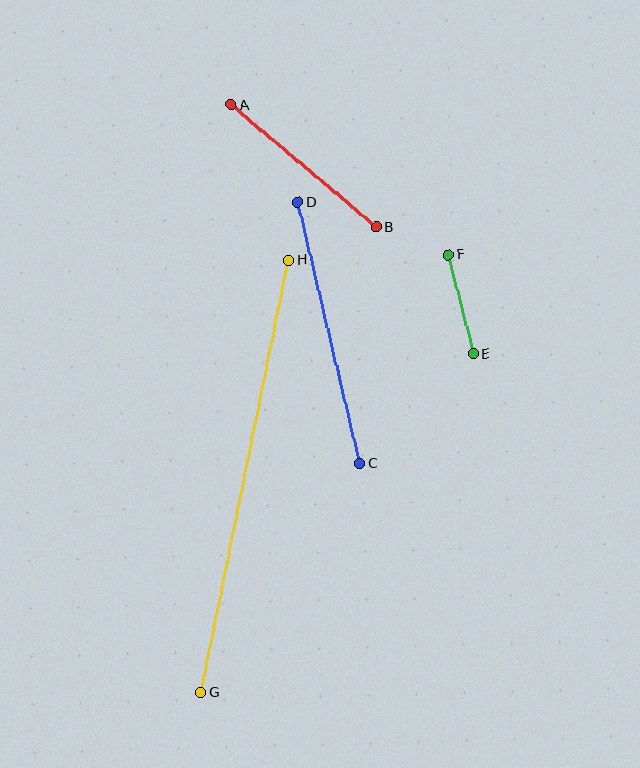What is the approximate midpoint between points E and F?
The midpoint is at approximately (461, 304) pixels.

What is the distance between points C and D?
The distance is approximately 268 pixels.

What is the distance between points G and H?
The distance is approximately 441 pixels.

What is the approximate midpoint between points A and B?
The midpoint is at approximately (304, 166) pixels.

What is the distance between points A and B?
The distance is approximately 190 pixels.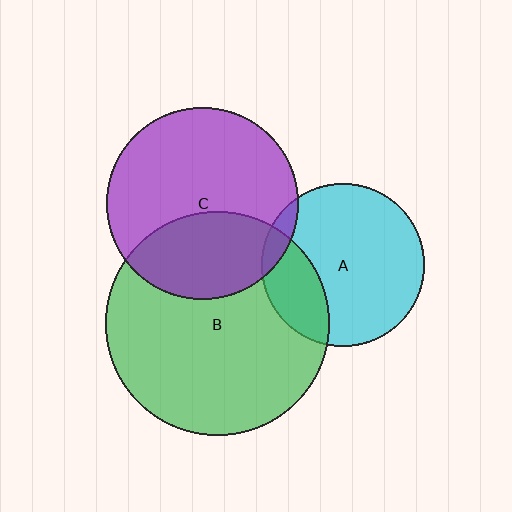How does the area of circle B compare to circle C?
Approximately 1.4 times.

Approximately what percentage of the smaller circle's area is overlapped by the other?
Approximately 5%.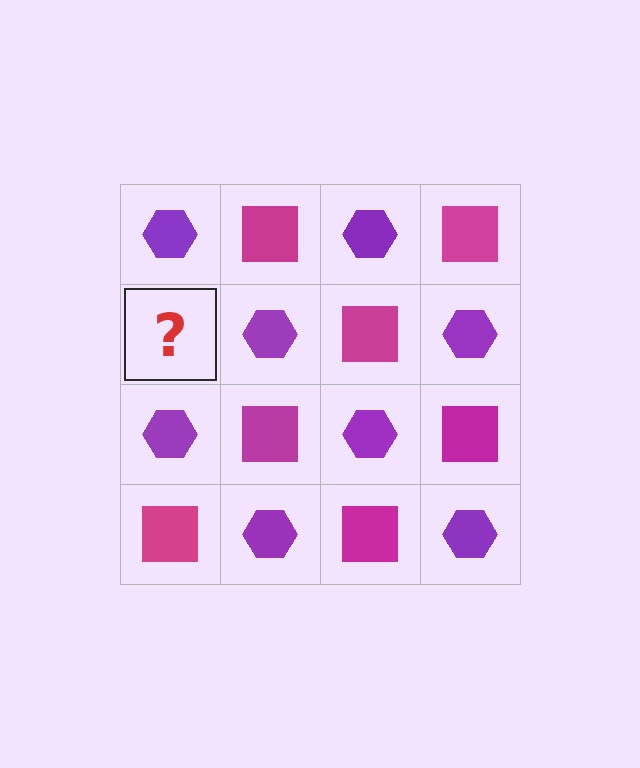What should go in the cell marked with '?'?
The missing cell should contain a magenta square.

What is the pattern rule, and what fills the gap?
The rule is that it alternates purple hexagon and magenta square in a checkerboard pattern. The gap should be filled with a magenta square.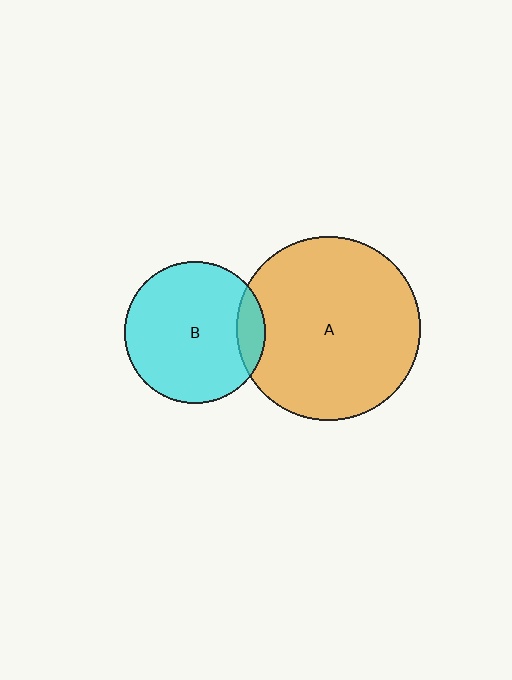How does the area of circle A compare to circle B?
Approximately 1.7 times.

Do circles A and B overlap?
Yes.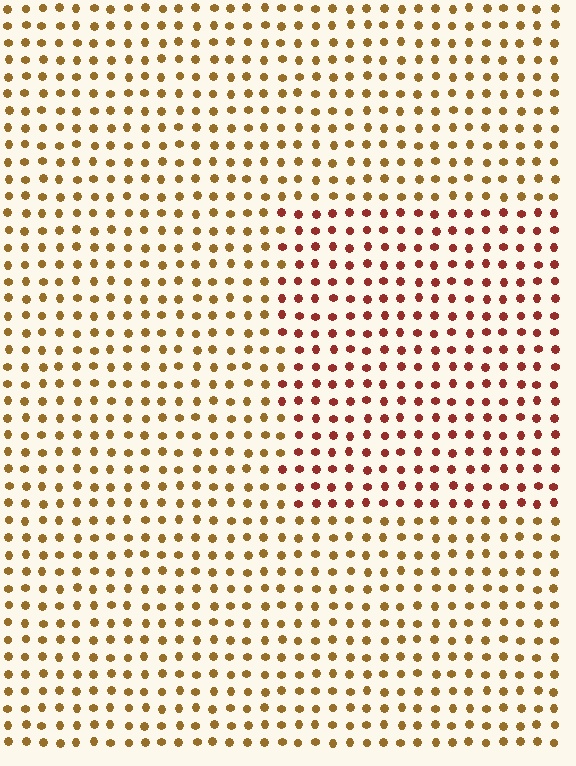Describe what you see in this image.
The image is filled with small brown elements in a uniform arrangement. A rectangle-shaped region is visible where the elements are tinted to a slightly different hue, forming a subtle color boundary.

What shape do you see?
I see a rectangle.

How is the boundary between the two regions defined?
The boundary is defined purely by a slight shift in hue (about 37 degrees). Spacing, size, and orientation are identical on both sides.